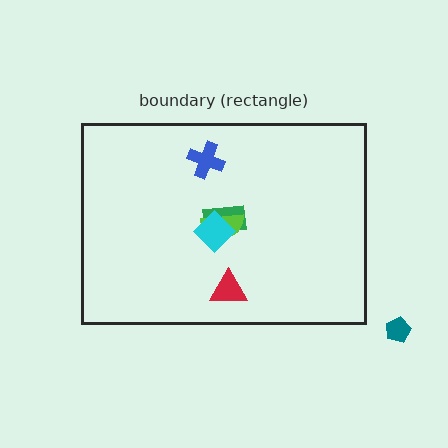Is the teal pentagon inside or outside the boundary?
Outside.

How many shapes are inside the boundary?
5 inside, 1 outside.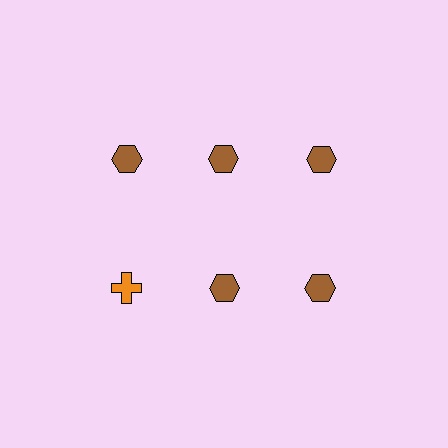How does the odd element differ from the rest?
It differs in both color (orange instead of brown) and shape (cross instead of hexagon).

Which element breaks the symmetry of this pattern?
The orange cross in the second row, leftmost column breaks the symmetry. All other shapes are brown hexagons.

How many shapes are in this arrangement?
There are 6 shapes arranged in a grid pattern.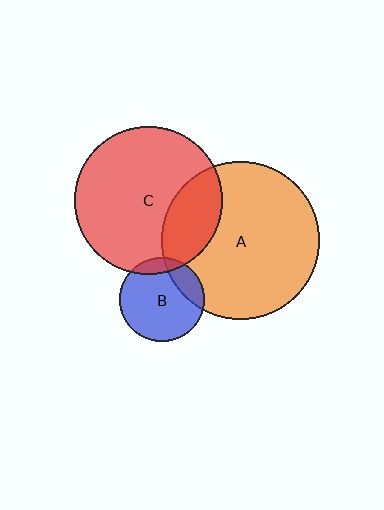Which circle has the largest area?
Circle A (orange).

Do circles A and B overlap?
Yes.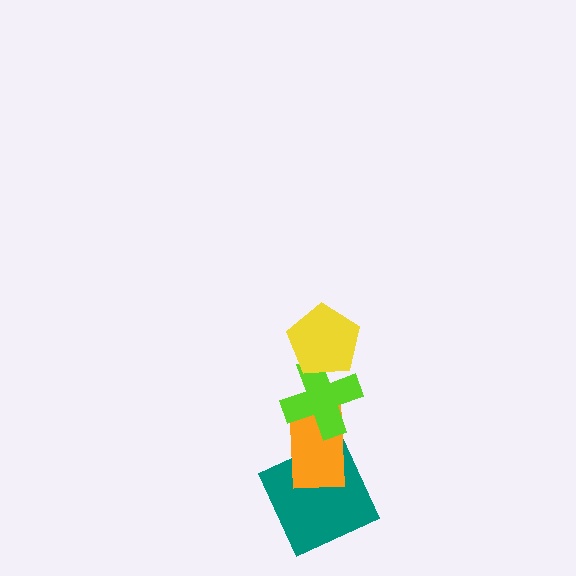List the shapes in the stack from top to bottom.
From top to bottom: the yellow pentagon, the lime cross, the orange rectangle, the teal square.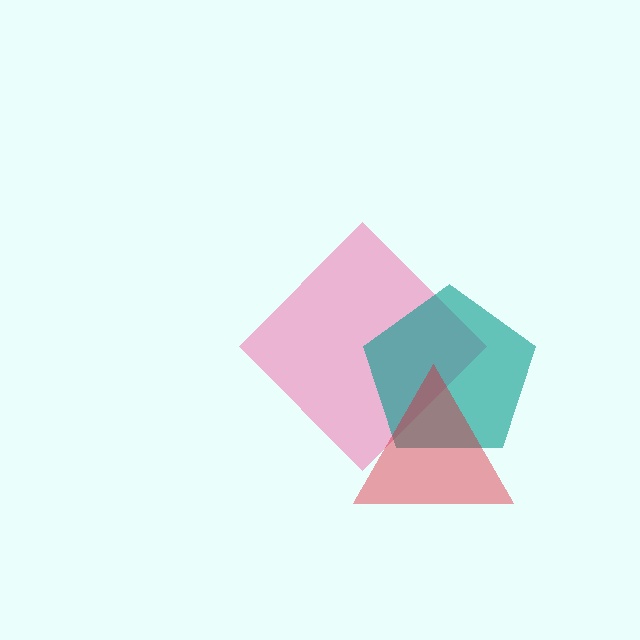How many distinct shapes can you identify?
There are 3 distinct shapes: a pink diamond, a teal pentagon, a red triangle.